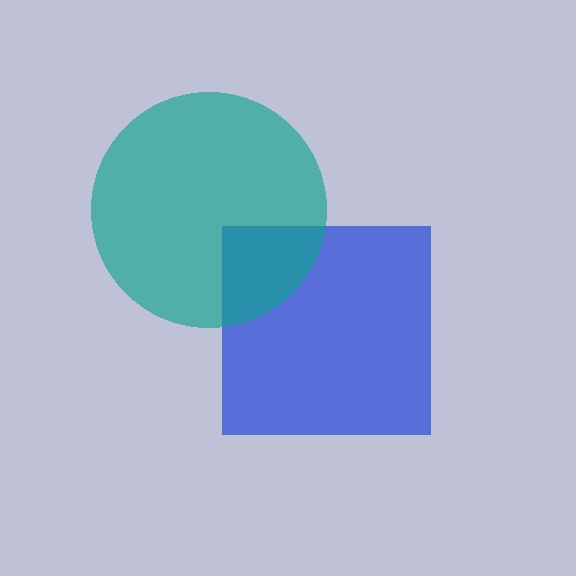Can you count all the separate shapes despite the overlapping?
Yes, there are 2 separate shapes.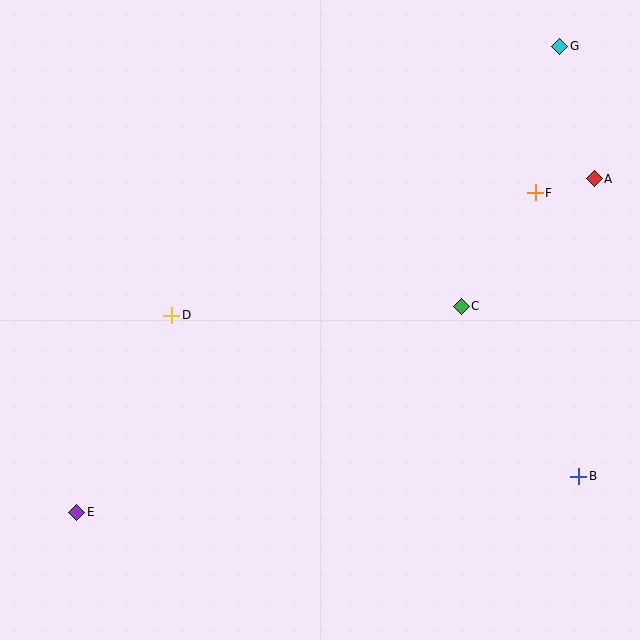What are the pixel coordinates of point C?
Point C is at (461, 306).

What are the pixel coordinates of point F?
Point F is at (535, 193).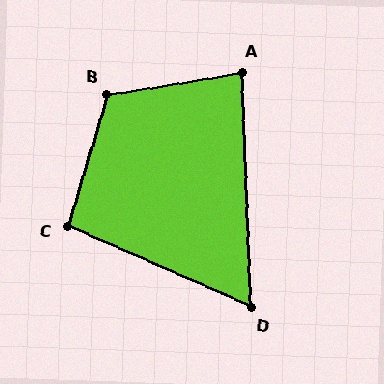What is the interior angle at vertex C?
Approximately 97 degrees (obtuse).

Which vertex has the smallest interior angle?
D, at approximately 64 degrees.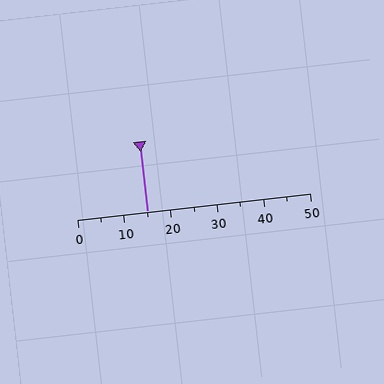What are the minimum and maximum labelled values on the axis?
The axis runs from 0 to 50.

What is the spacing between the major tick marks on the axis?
The major ticks are spaced 10 apart.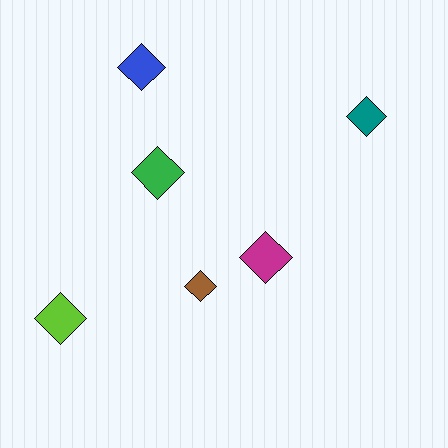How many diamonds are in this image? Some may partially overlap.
There are 6 diamonds.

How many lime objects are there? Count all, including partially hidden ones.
There is 1 lime object.